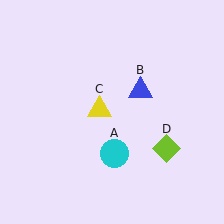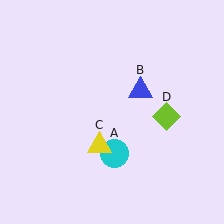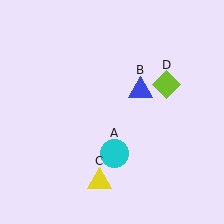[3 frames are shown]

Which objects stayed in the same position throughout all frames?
Cyan circle (object A) and blue triangle (object B) remained stationary.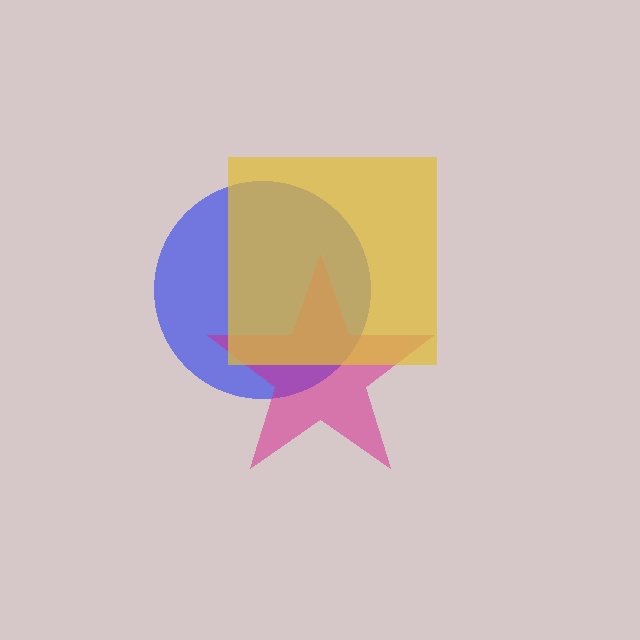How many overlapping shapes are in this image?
There are 3 overlapping shapes in the image.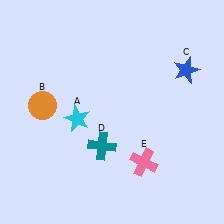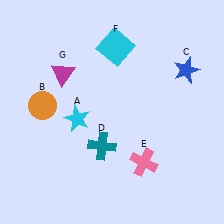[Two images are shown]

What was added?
A cyan square (F), a magenta triangle (G) were added in Image 2.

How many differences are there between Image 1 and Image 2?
There are 2 differences between the two images.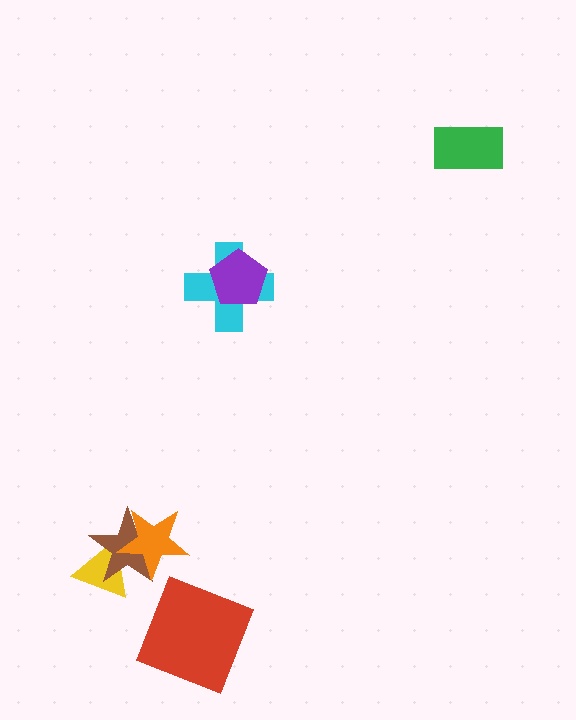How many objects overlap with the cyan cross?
1 object overlaps with the cyan cross.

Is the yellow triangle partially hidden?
Yes, it is partially covered by another shape.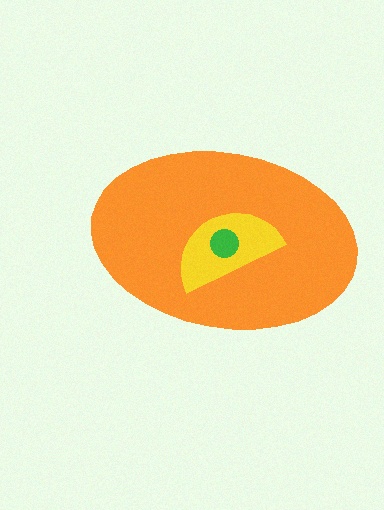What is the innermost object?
The green circle.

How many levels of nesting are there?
3.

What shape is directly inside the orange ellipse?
The yellow semicircle.